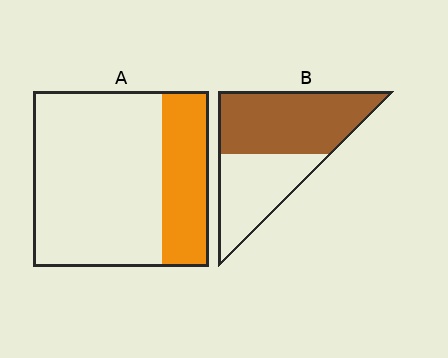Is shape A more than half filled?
No.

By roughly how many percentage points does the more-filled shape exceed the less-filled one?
By roughly 30 percentage points (B over A).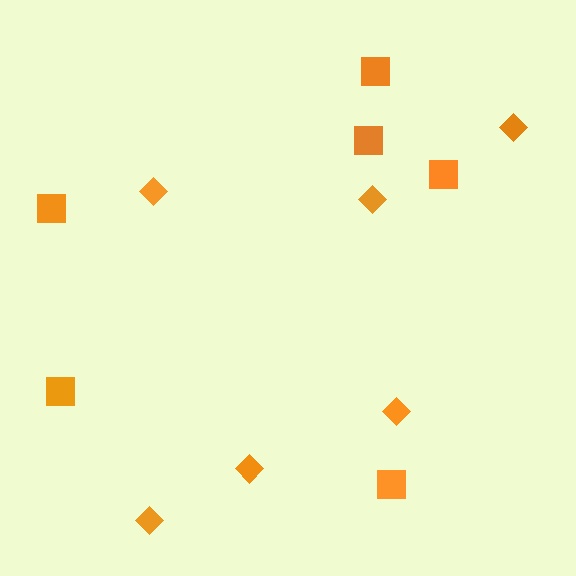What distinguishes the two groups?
There are 2 groups: one group of squares (6) and one group of diamonds (6).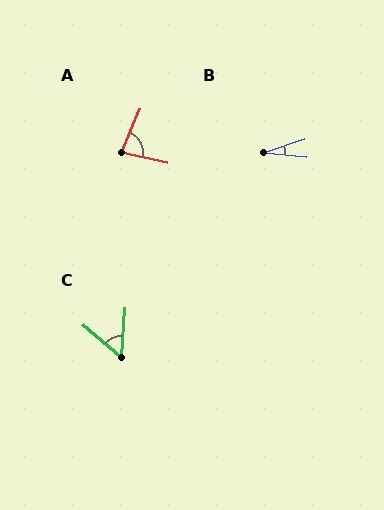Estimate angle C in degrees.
Approximately 53 degrees.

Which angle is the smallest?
B, at approximately 24 degrees.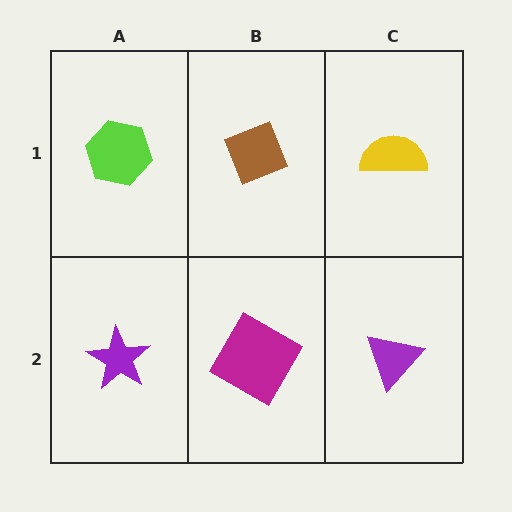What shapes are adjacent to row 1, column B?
A magenta square (row 2, column B), a lime hexagon (row 1, column A), a yellow semicircle (row 1, column C).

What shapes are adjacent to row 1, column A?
A purple star (row 2, column A), a brown diamond (row 1, column B).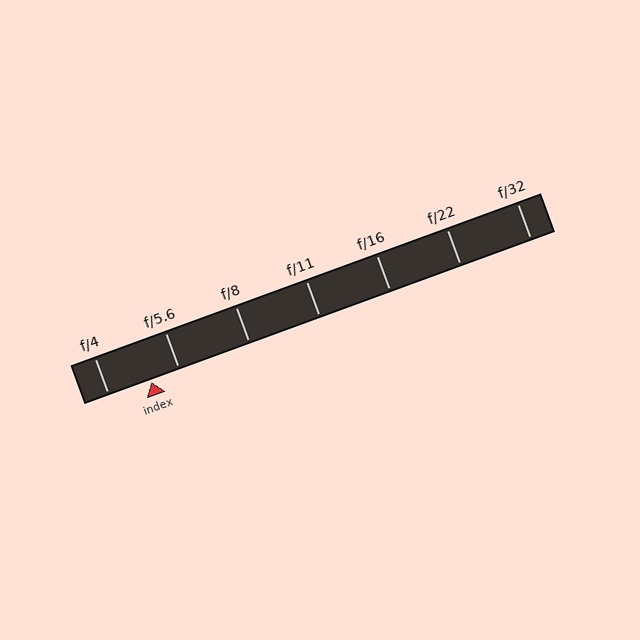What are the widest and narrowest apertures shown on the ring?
The widest aperture shown is f/4 and the narrowest is f/32.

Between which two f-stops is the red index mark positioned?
The index mark is between f/4 and f/5.6.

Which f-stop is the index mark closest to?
The index mark is closest to f/5.6.